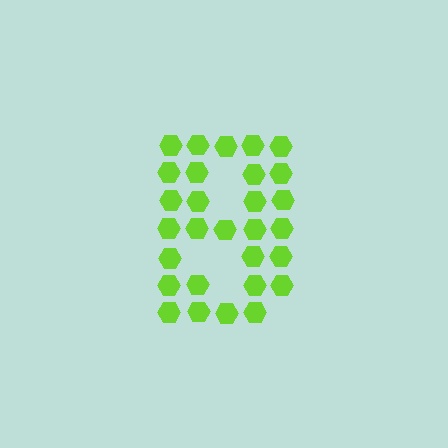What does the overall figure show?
The overall figure shows the digit 8.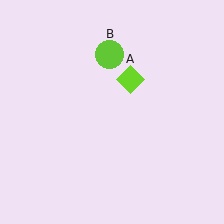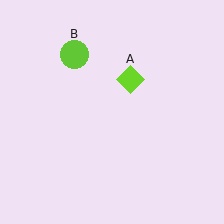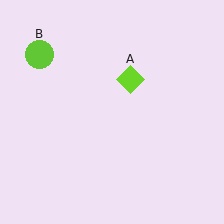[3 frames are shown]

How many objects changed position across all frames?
1 object changed position: lime circle (object B).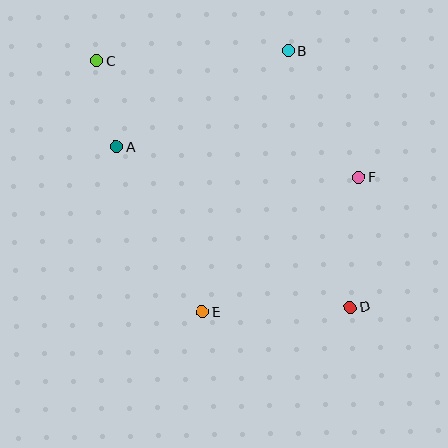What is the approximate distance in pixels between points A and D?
The distance between A and D is approximately 284 pixels.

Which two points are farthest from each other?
Points C and D are farthest from each other.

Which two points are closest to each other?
Points A and C are closest to each other.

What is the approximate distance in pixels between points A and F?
The distance between A and F is approximately 245 pixels.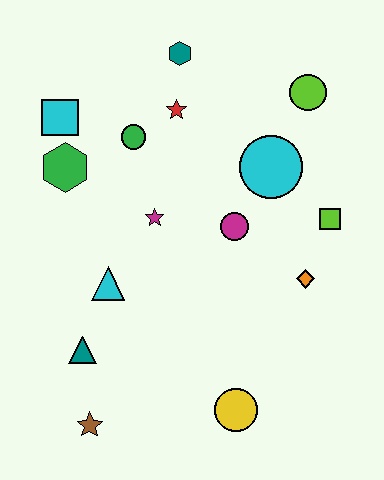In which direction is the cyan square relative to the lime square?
The cyan square is to the left of the lime square.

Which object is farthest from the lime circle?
The brown star is farthest from the lime circle.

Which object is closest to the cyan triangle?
The teal triangle is closest to the cyan triangle.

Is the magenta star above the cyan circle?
No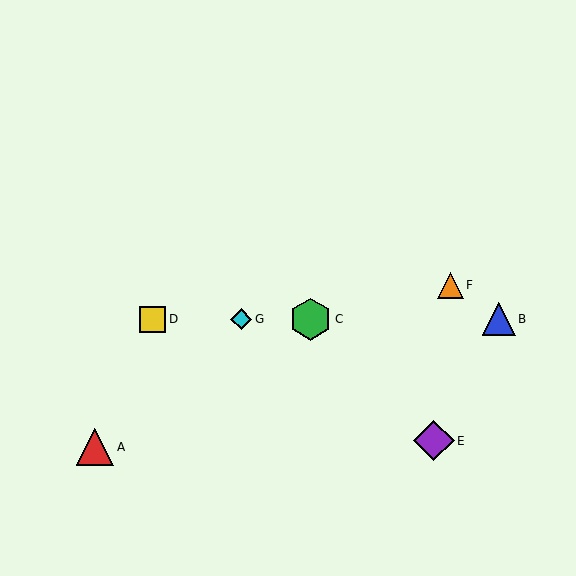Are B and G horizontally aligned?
Yes, both are at y≈319.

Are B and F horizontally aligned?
No, B is at y≈319 and F is at y≈285.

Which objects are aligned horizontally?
Objects B, C, D, G are aligned horizontally.